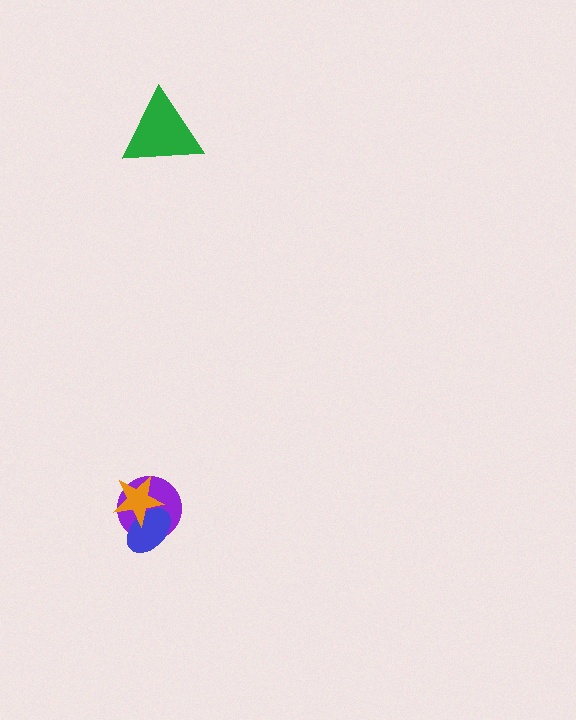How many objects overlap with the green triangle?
0 objects overlap with the green triangle.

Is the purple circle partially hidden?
Yes, it is partially covered by another shape.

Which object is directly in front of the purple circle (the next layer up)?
The blue ellipse is directly in front of the purple circle.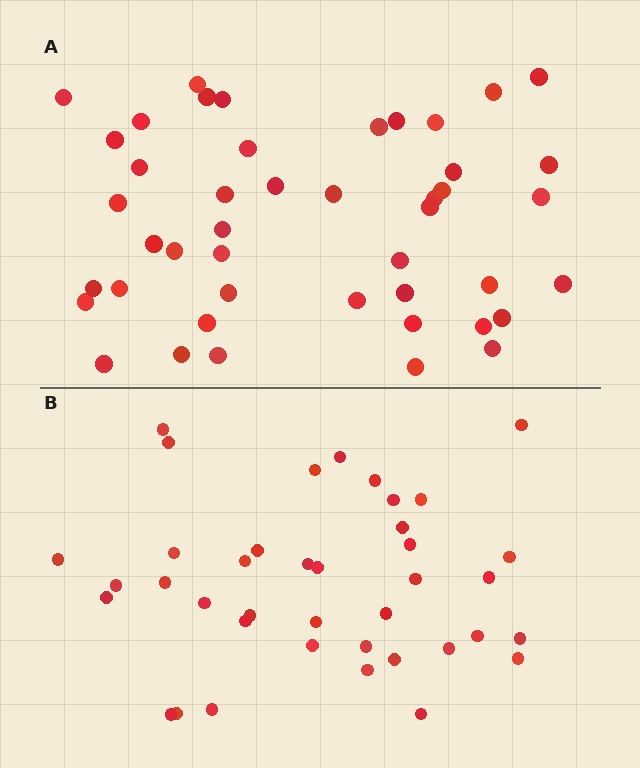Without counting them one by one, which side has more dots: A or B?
Region A (the top region) has more dots.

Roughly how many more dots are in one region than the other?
Region A has about 6 more dots than region B.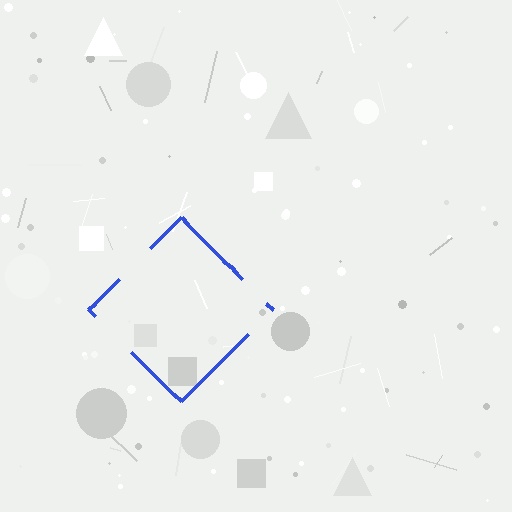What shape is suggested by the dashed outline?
The dashed outline suggests a diamond.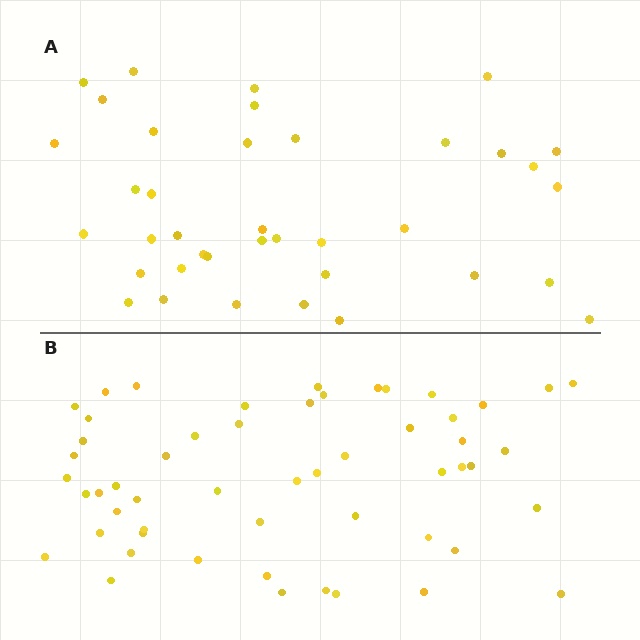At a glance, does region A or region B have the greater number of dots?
Region B (the bottom region) has more dots.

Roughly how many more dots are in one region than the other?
Region B has approximately 15 more dots than region A.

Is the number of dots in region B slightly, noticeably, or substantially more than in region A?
Region B has noticeably more, but not dramatically so. The ratio is roughly 1.4 to 1.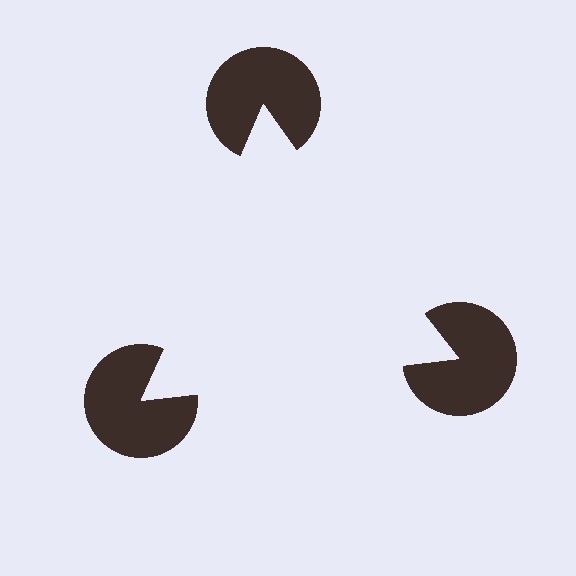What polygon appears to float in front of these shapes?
An illusory triangle — its edges are inferred from the aligned wedge cuts in the pac-man discs, not physically drawn.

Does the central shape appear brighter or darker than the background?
It typically appears slightly brighter than the background, even though no actual brightness change is drawn.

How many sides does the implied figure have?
3 sides.